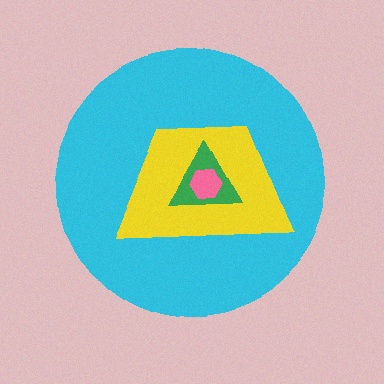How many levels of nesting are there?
4.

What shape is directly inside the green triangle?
The pink hexagon.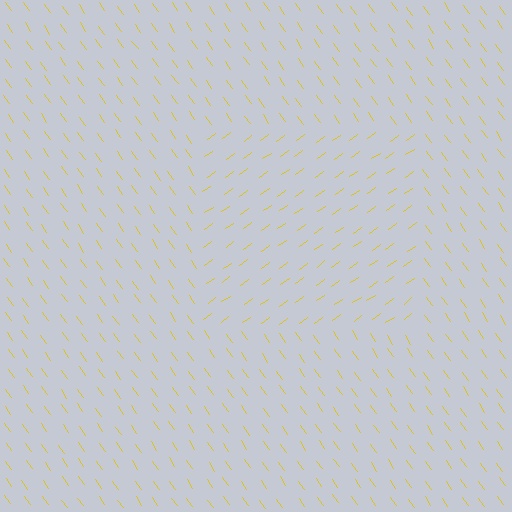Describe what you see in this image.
The image is filled with small yellow line segments. A rectangle region in the image has lines oriented differently from the surrounding lines, creating a visible texture boundary.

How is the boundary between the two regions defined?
The boundary is defined purely by a change in line orientation (approximately 90 degrees difference). All lines are the same color and thickness.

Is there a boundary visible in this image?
Yes, there is a texture boundary formed by a change in line orientation.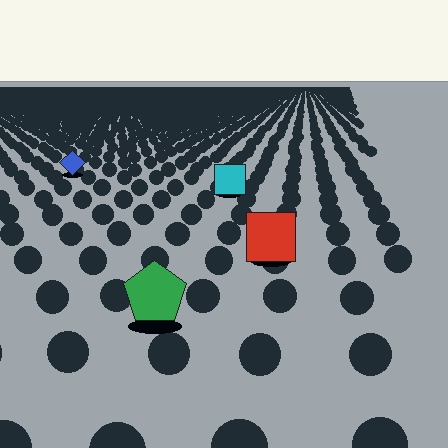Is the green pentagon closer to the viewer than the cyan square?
Yes. The green pentagon is closer — you can tell from the texture gradient: the ground texture is coarser near it.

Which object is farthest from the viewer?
The blue diamond is farthest from the viewer. It appears smaller and the ground texture around it is denser.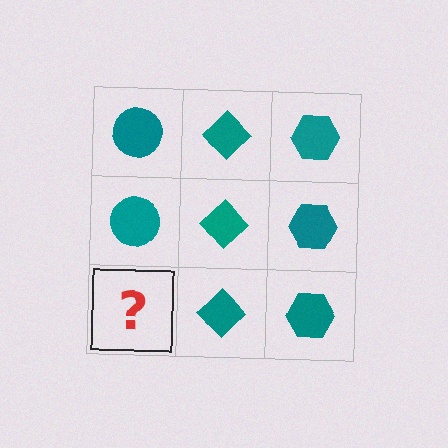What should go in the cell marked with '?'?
The missing cell should contain a teal circle.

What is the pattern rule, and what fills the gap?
The rule is that each column has a consistent shape. The gap should be filled with a teal circle.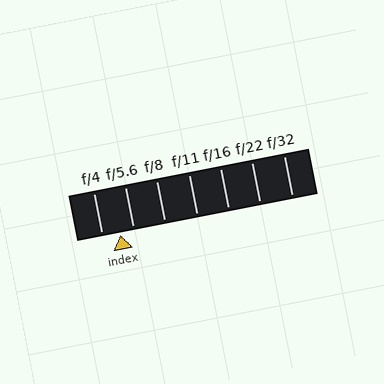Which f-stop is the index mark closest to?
The index mark is closest to f/5.6.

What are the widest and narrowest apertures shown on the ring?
The widest aperture shown is f/4 and the narrowest is f/32.